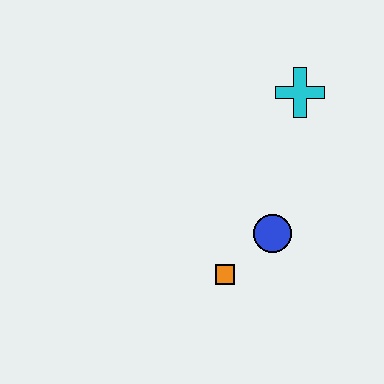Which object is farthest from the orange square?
The cyan cross is farthest from the orange square.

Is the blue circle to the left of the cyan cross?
Yes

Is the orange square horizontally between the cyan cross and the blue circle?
No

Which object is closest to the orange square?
The blue circle is closest to the orange square.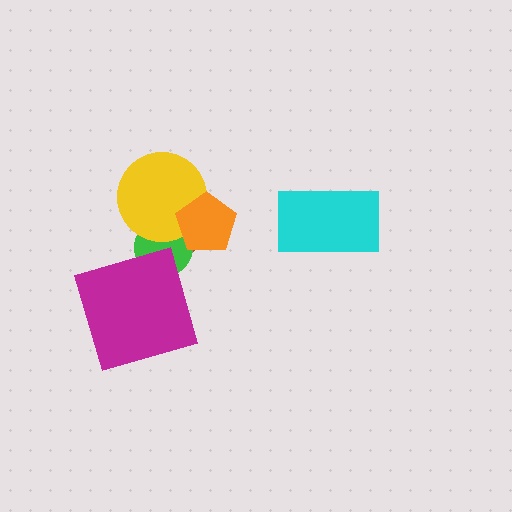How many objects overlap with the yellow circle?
3 objects overlap with the yellow circle.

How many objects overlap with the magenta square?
1 object overlaps with the magenta square.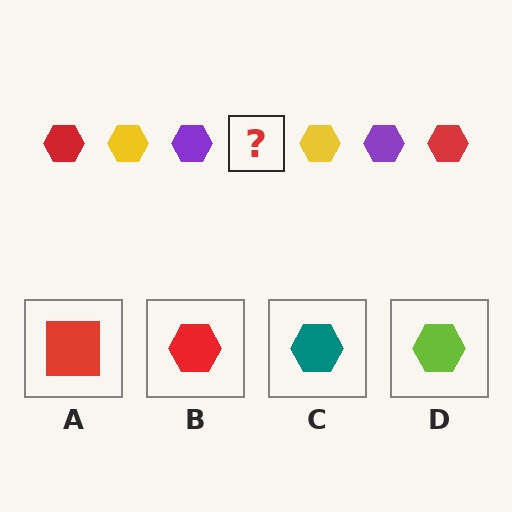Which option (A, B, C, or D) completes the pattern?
B.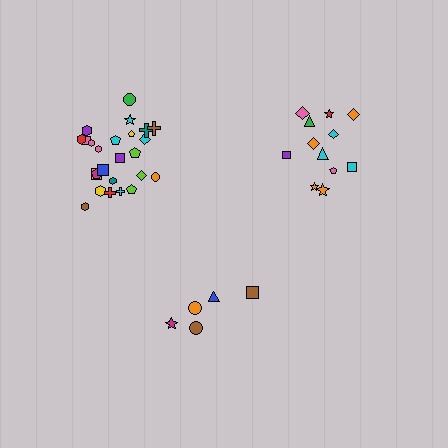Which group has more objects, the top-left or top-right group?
The top-left group.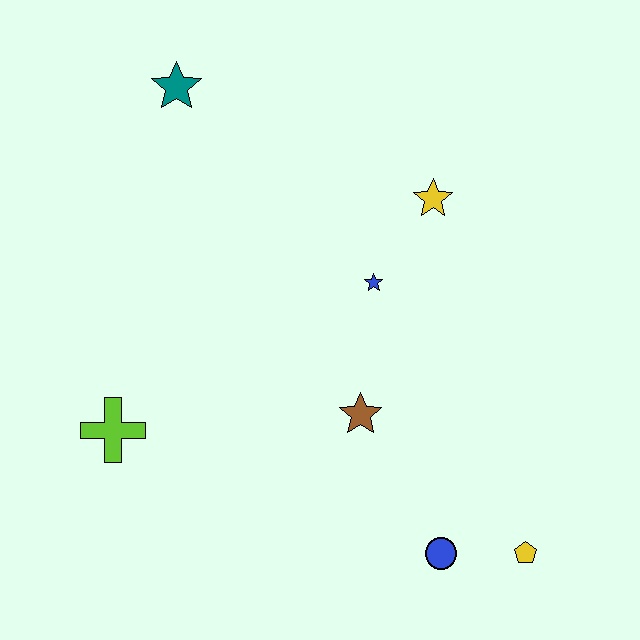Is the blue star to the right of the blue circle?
No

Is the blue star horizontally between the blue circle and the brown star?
Yes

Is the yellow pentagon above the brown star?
No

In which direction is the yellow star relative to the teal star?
The yellow star is to the right of the teal star.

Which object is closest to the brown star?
The blue star is closest to the brown star.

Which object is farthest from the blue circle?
The teal star is farthest from the blue circle.